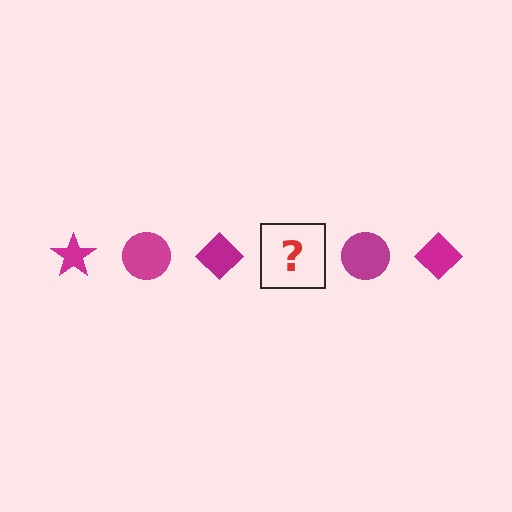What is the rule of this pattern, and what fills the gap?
The rule is that the pattern cycles through star, circle, diamond shapes in magenta. The gap should be filled with a magenta star.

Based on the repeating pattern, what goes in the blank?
The blank should be a magenta star.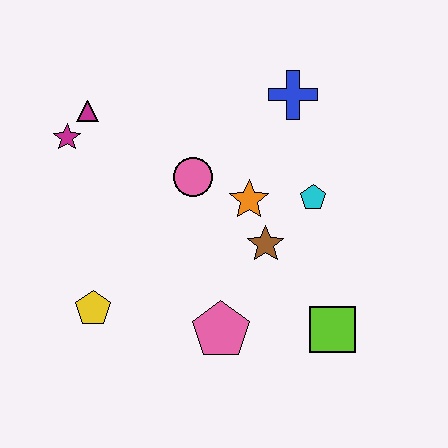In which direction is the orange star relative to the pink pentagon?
The orange star is above the pink pentagon.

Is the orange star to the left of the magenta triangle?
No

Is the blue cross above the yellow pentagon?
Yes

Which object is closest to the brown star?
The orange star is closest to the brown star.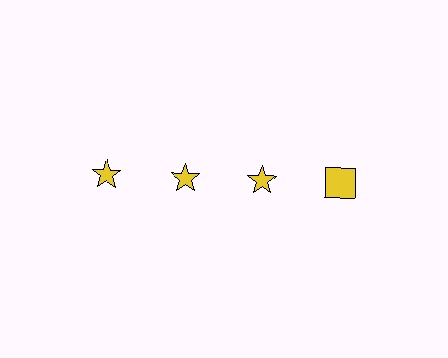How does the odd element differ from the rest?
It has a different shape: square instead of star.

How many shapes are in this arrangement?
There are 4 shapes arranged in a grid pattern.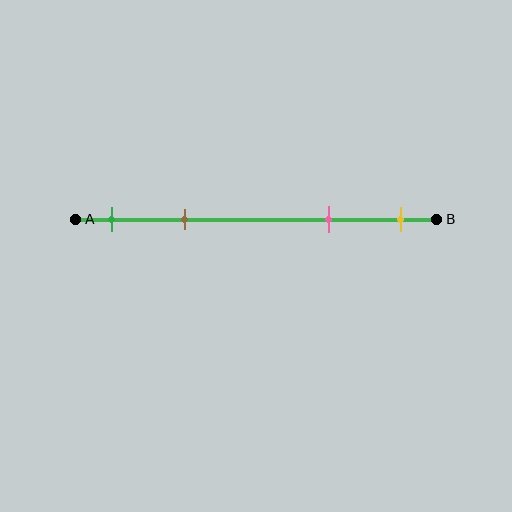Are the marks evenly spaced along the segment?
No, the marks are not evenly spaced.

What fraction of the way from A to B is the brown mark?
The brown mark is approximately 30% (0.3) of the way from A to B.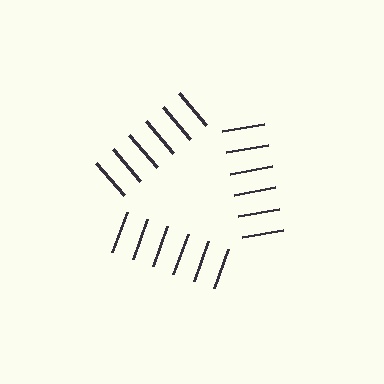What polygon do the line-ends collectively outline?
An illusory triangle — the line segments terminate on its edges but no continuous stroke is drawn.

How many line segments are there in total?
18 — 6 along each of the 3 edges.